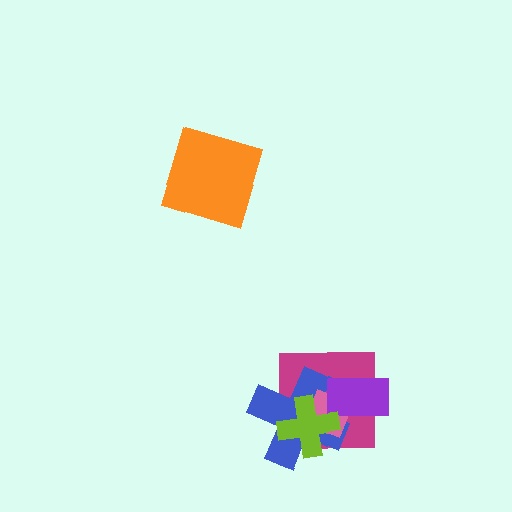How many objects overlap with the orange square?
0 objects overlap with the orange square.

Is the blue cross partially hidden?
Yes, it is partially covered by another shape.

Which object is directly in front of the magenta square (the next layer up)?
The blue cross is directly in front of the magenta square.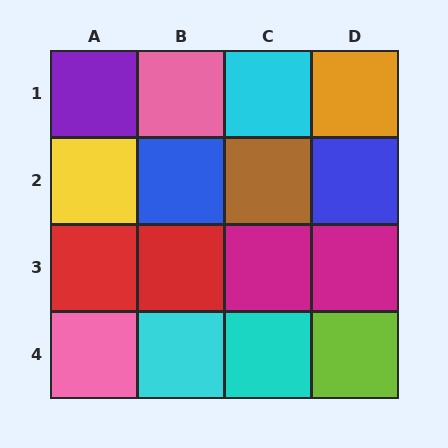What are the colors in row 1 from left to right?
Purple, pink, cyan, orange.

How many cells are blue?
2 cells are blue.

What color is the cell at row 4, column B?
Cyan.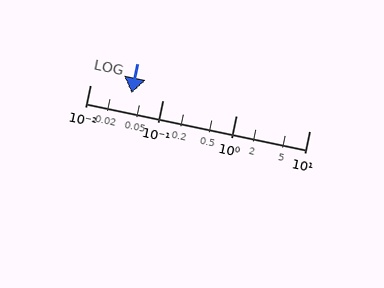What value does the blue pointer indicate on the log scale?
The pointer indicates approximately 0.037.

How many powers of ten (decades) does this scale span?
The scale spans 3 decades, from 0.01 to 10.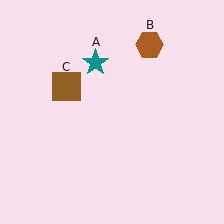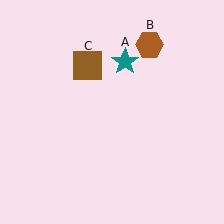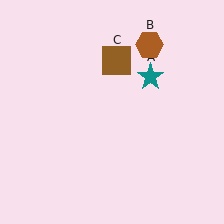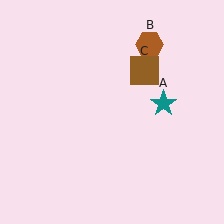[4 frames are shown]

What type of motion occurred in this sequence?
The teal star (object A), brown square (object C) rotated clockwise around the center of the scene.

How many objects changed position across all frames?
2 objects changed position: teal star (object A), brown square (object C).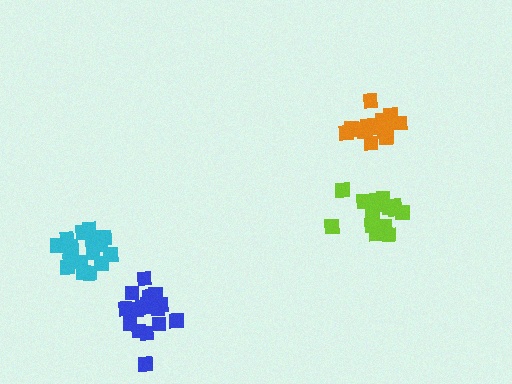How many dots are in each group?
Group 1: 17 dots, Group 2: 18 dots, Group 3: 17 dots, Group 4: 15 dots (67 total).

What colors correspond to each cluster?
The clusters are colored: blue, cyan, orange, lime.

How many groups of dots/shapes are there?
There are 4 groups.